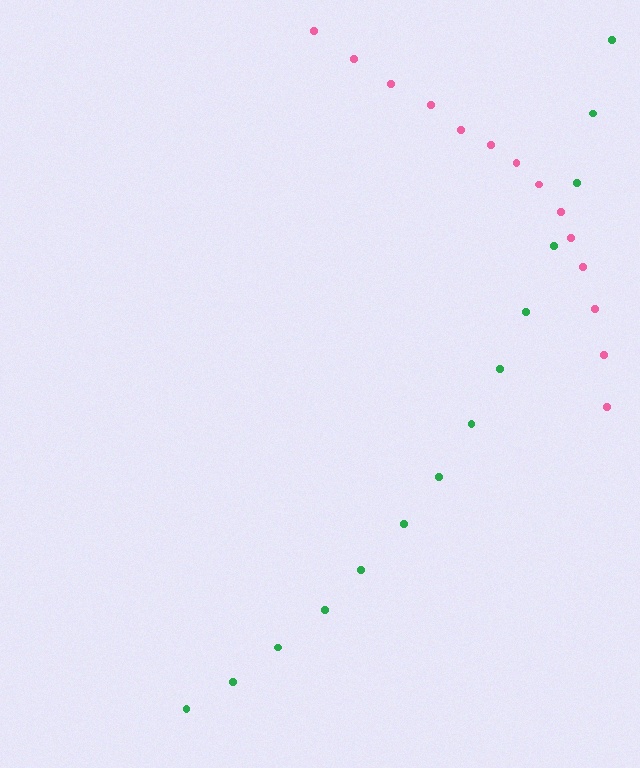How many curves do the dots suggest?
There are 2 distinct paths.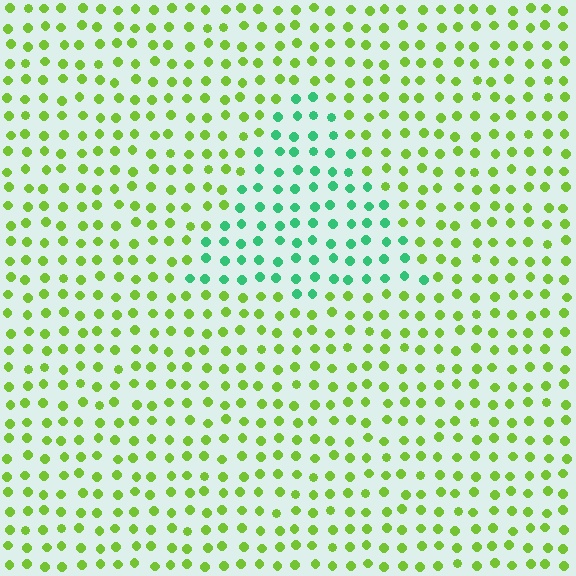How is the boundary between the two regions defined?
The boundary is defined purely by a slight shift in hue (about 55 degrees). Spacing, size, and orientation are identical on both sides.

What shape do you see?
I see a triangle.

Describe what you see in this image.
The image is filled with small lime elements in a uniform arrangement. A triangle-shaped region is visible where the elements are tinted to a slightly different hue, forming a subtle color boundary.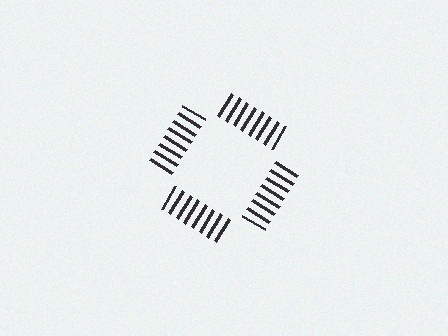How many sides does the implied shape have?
4 sides — the line-ends trace a square.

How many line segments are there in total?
32 — 8 along each of the 4 edges.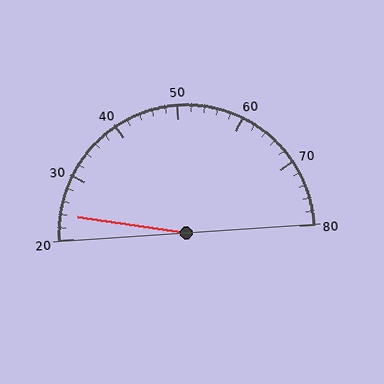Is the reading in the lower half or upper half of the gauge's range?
The reading is in the lower half of the range (20 to 80).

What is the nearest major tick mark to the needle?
The nearest major tick mark is 20.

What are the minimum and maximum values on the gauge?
The gauge ranges from 20 to 80.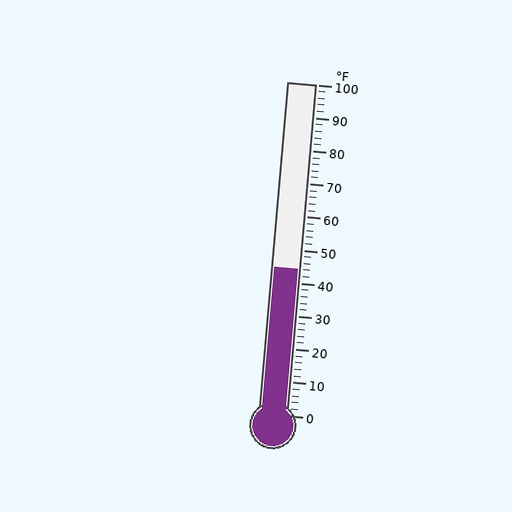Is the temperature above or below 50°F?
The temperature is below 50°F.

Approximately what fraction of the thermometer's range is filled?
The thermometer is filled to approximately 45% of its range.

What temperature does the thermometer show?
The thermometer shows approximately 44°F.